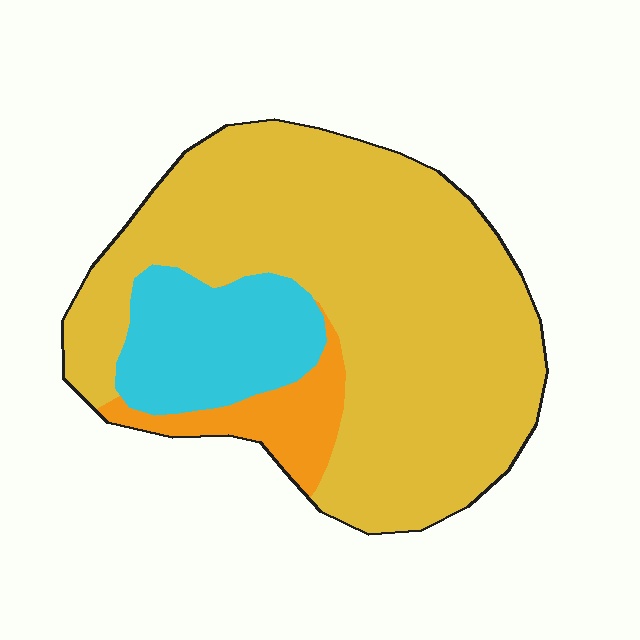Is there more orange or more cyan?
Cyan.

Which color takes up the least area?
Orange, at roughly 10%.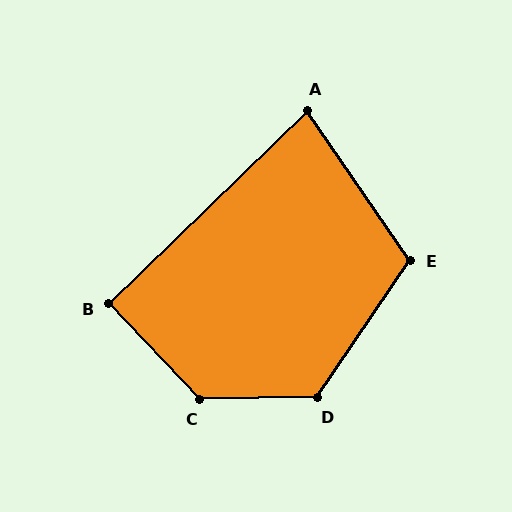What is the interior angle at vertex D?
Approximately 125 degrees (obtuse).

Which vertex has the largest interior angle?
C, at approximately 132 degrees.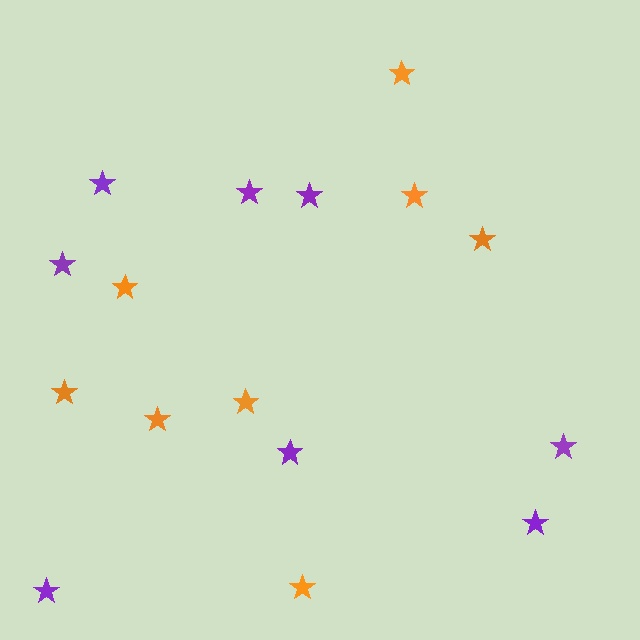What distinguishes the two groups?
There are 2 groups: one group of purple stars (8) and one group of orange stars (8).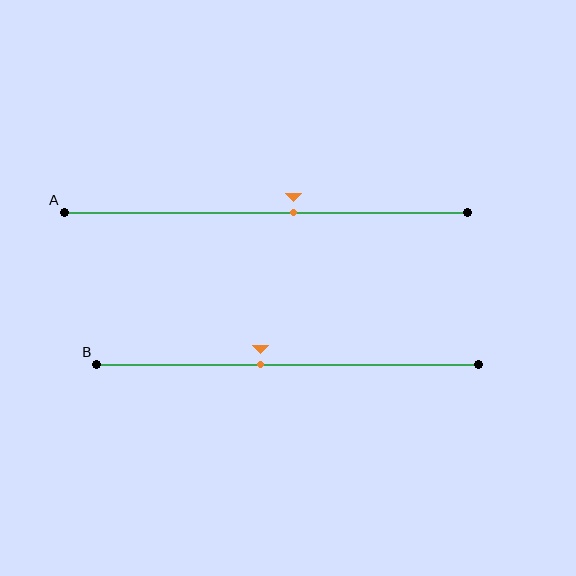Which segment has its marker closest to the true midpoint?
Segment A has its marker closest to the true midpoint.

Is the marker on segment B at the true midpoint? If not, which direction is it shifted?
No, the marker on segment B is shifted to the left by about 7% of the segment length.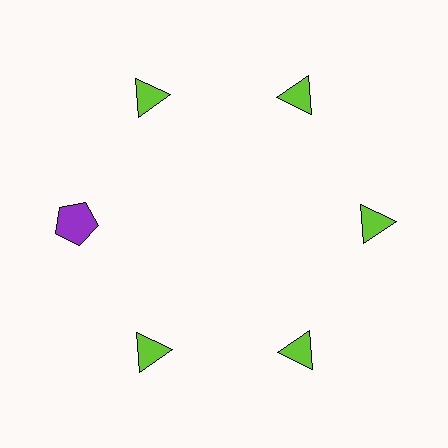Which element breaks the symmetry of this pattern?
The purple pentagon at roughly the 9 o'clock position breaks the symmetry. All other shapes are lime triangles.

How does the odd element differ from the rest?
It differs in both color (purple instead of lime) and shape (pentagon instead of triangle).